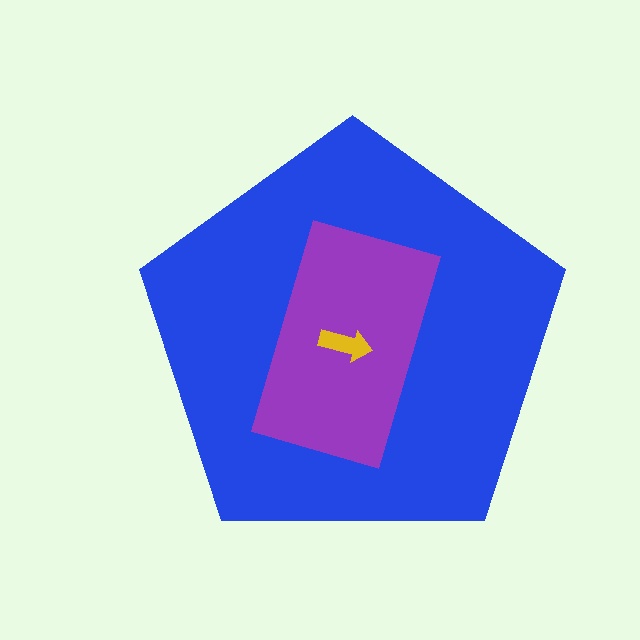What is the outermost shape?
The blue pentagon.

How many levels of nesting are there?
3.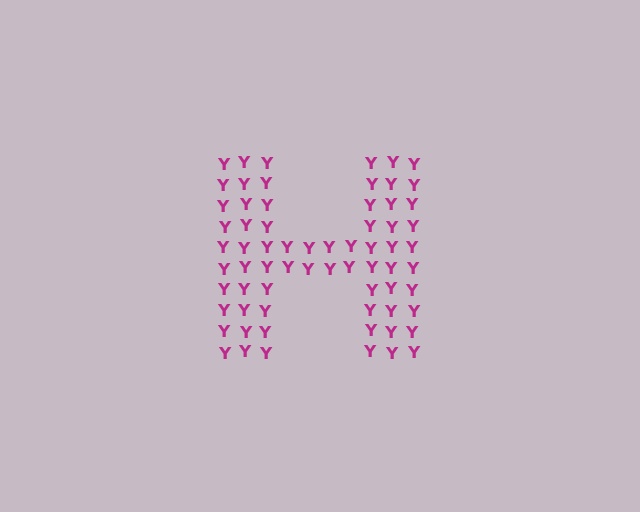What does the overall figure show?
The overall figure shows the letter H.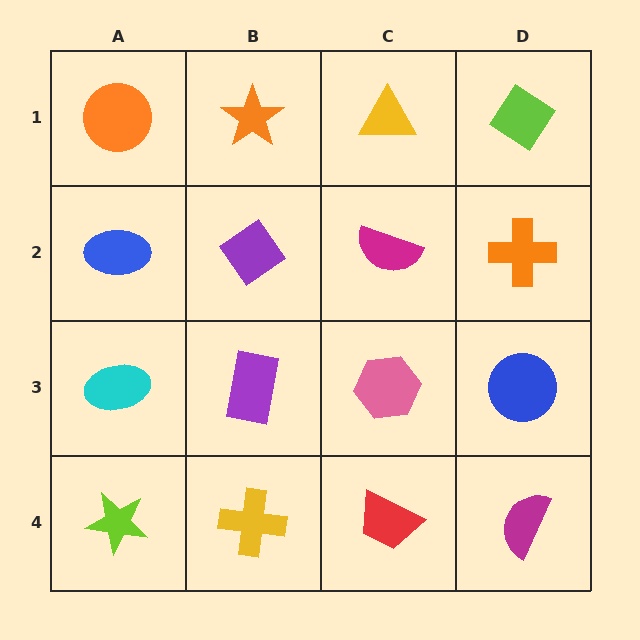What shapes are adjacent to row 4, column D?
A blue circle (row 3, column D), a red trapezoid (row 4, column C).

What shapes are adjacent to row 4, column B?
A purple rectangle (row 3, column B), a lime star (row 4, column A), a red trapezoid (row 4, column C).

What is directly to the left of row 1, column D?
A yellow triangle.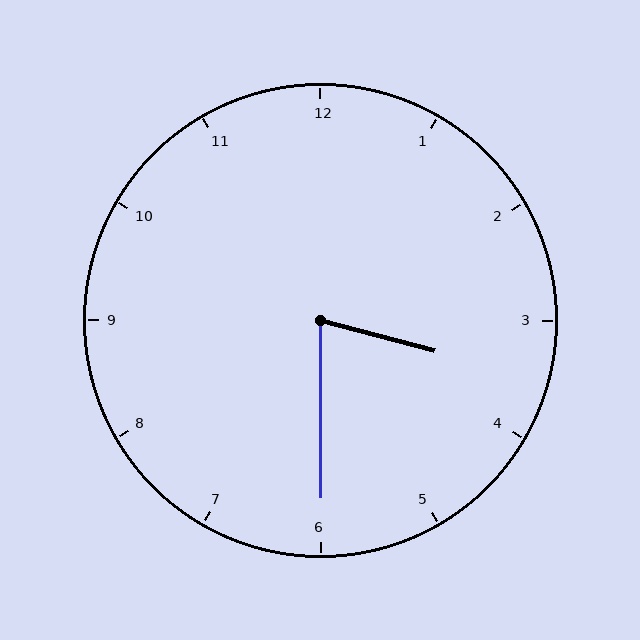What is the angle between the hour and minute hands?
Approximately 75 degrees.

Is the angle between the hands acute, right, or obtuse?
It is acute.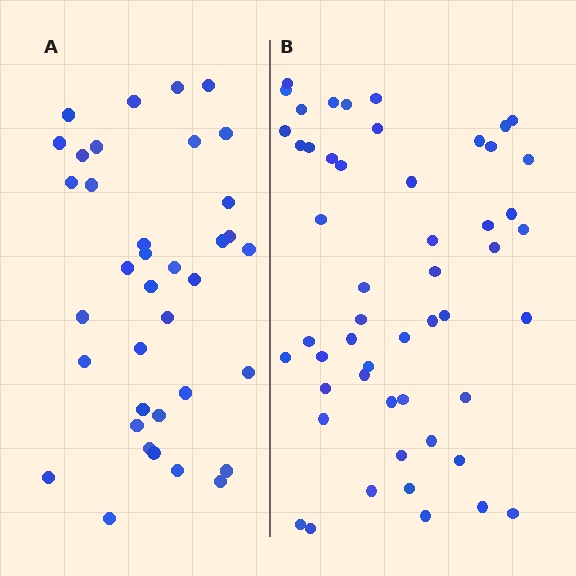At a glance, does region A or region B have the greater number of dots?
Region B (the right region) has more dots.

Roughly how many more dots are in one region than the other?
Region B has approximately 15 more dots than region A.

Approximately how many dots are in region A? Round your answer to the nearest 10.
About 40 dots. (The exact count is 37, which rounds to 40.)